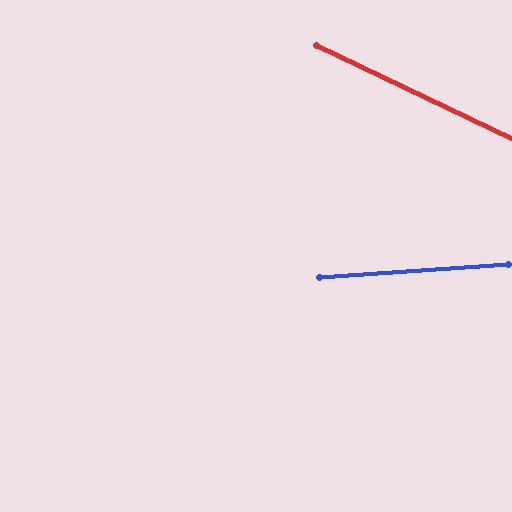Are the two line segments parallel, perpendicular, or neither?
Neither parallel nor perpendicular — they differ by about 29°.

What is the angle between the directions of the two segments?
Approximately 29 degrees.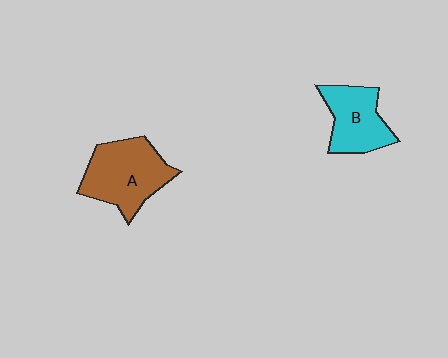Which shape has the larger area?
Shape A (brown).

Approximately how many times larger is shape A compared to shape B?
Approximately 1.3 times.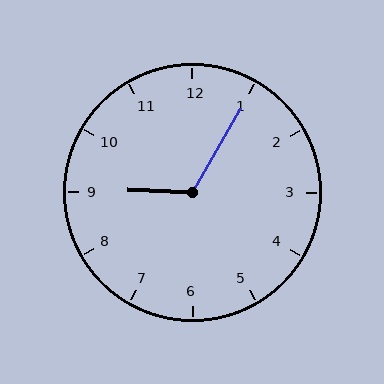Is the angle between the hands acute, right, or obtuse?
It is obtuse.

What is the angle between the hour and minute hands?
Approximately 118 degrees.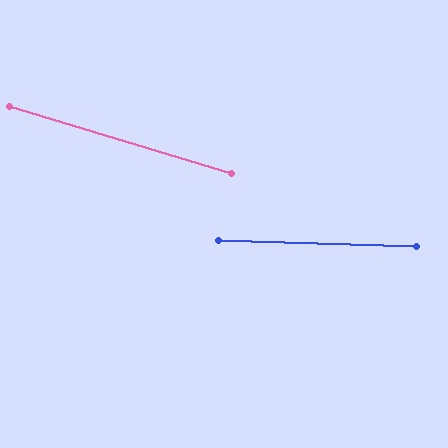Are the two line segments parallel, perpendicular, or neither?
Neither parallel nor perpendicular — they differ by about 15°.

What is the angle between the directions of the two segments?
Approximately 15 degrees.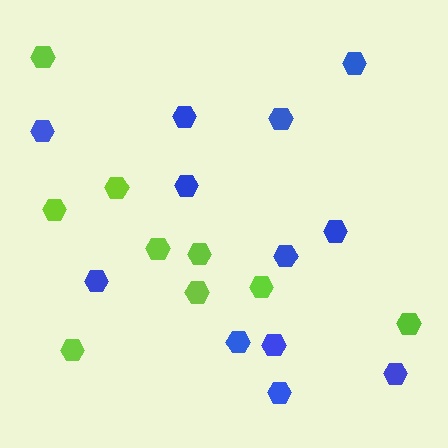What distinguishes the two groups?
There are 2 groups: one group of lime hexagons (9) and one group of blue hexagons (12).